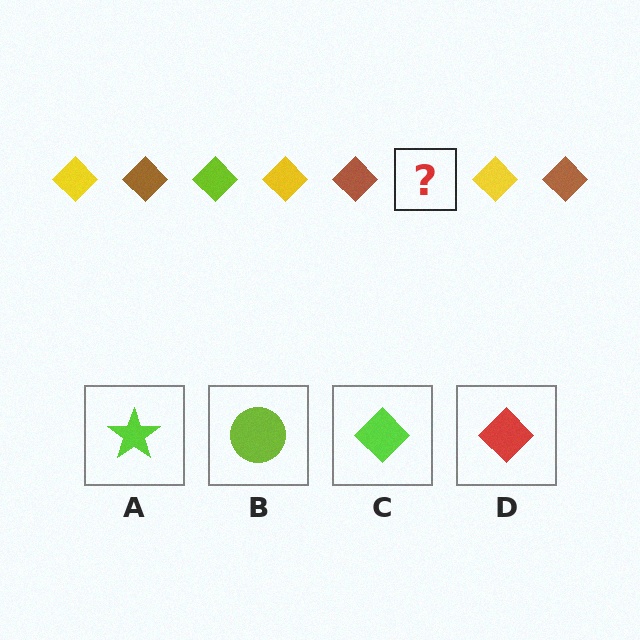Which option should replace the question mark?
Option C.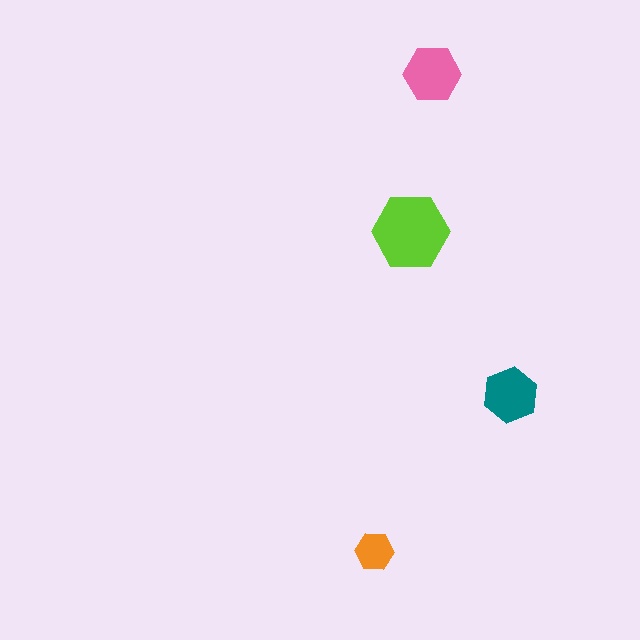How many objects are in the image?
There are 4 objects in the image.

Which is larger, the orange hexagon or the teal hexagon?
The teal one.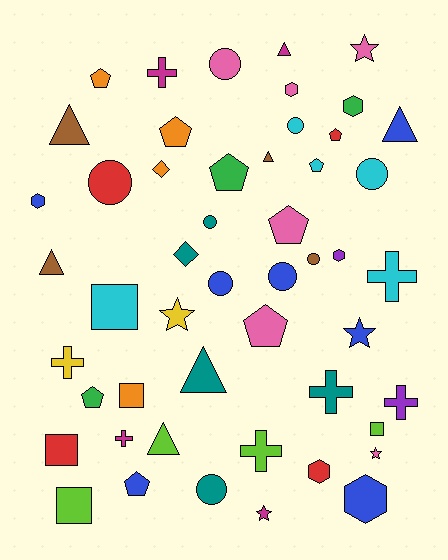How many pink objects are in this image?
There are 6 pink objects.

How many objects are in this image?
There are 50 objects.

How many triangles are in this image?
There are 7 triangles.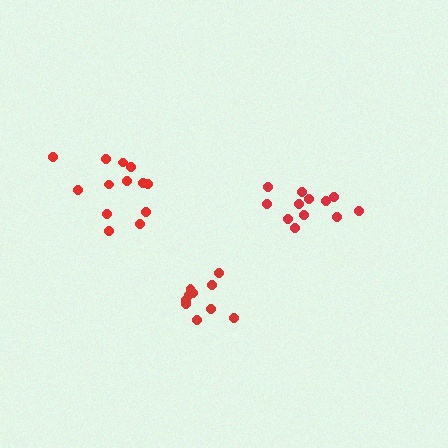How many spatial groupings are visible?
There are 3 spatial groupings.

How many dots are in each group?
Group 1: 13 dots, Group 2: 12 dots, Group 3: 10 dots (35 total).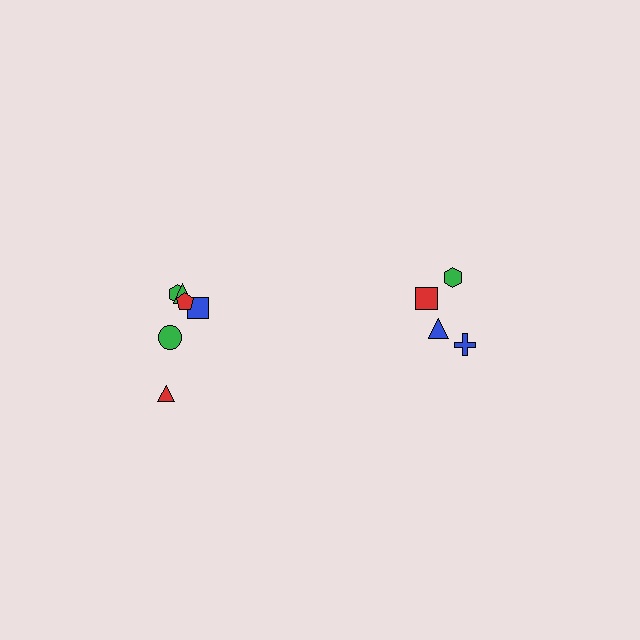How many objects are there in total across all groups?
There are 10 objects.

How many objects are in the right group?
There are 4 objects.